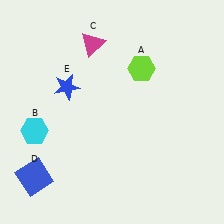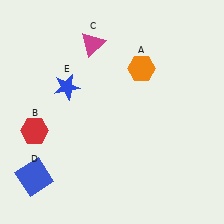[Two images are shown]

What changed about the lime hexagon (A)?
In Image 1, A is lime. In Image 2, it changed to orange.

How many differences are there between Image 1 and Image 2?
There are 2 differences between the two images.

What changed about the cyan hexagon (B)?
In Image 1, B is cyan. In Image 2, it changed to red.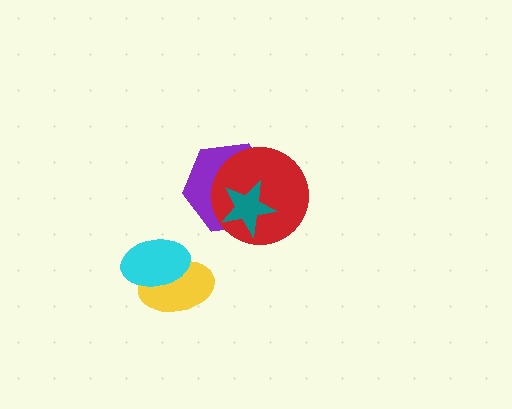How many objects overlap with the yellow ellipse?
1 object overlaps with the yellow ellipse.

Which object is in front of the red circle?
The teal star is in front of the red circle.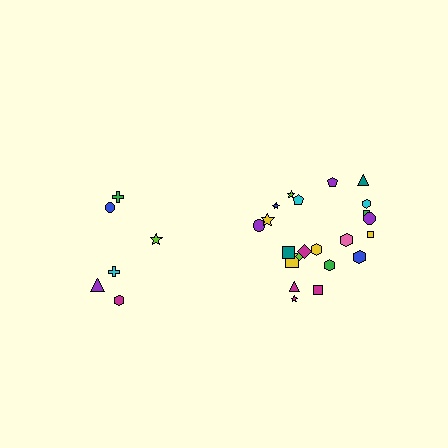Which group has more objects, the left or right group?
The right group.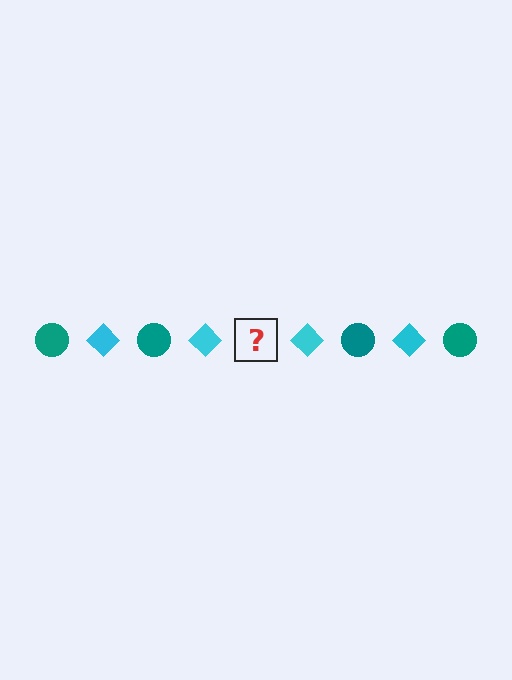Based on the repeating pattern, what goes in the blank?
The blank should be a teal circle.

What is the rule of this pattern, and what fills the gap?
The rule is that the pattern alternates between teal circle and cyan diamond. The gap should be filled with a teal circle.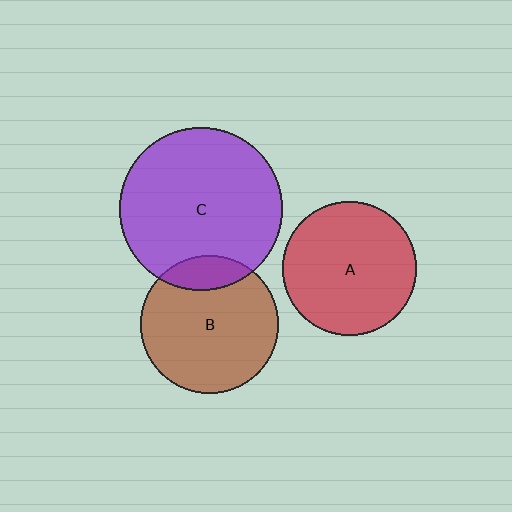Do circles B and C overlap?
Yes.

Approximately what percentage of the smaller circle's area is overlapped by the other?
Approximately 15%.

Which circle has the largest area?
Circle C (purple).